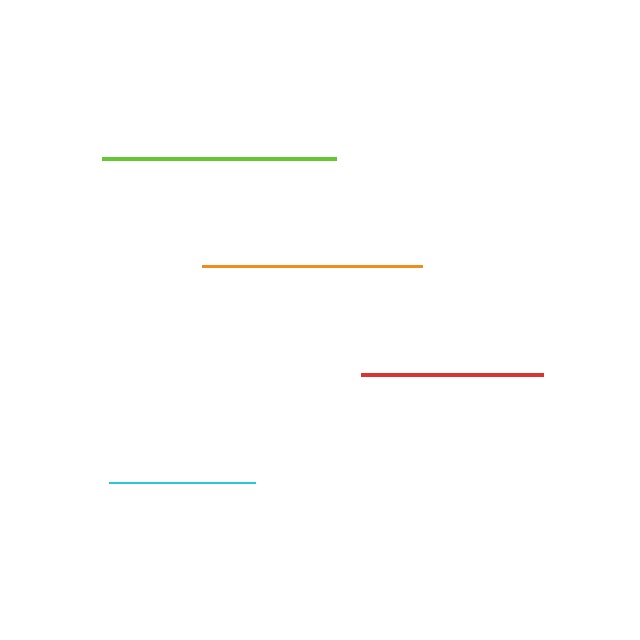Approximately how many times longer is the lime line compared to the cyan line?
The lime line is approximately 1.6 times the length of the cyan line.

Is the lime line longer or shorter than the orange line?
The lime line is longer than the orange line.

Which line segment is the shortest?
The cyan line is the shortest at approximately 146 pixels.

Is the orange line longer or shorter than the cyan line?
The orange line is longer than the cyan line.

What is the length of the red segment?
The red segment is approximately 182 pixels long.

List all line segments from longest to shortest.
From longest to shortest: lime, orange, red, cyan.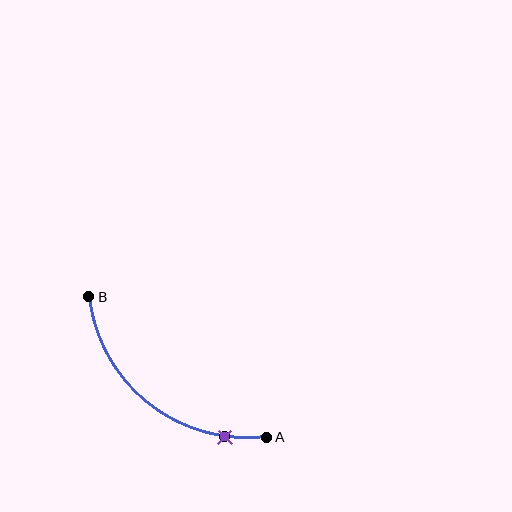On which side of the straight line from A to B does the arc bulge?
The arc bulges below and to the left of the straight line connecting A and B.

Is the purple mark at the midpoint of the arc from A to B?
No. The purple mark lies on the arc but is closer to endpoint A. The arc midpoint would be at the point on the curve equidistant along the arc from both A and B.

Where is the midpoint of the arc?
The arc midpoint is the point on the curve farthest from the straight line joining A and B. It sits below and to the left of that line.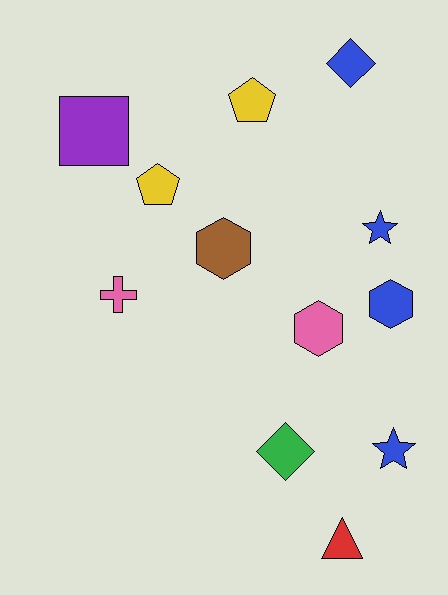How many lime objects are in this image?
There are no lime objects.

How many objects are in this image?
There are 12 objects.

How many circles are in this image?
There are no circles.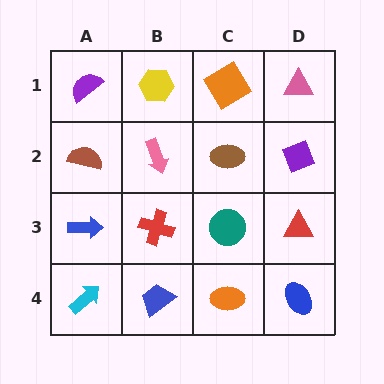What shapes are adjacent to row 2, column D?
A pink triangle (row 1, column D), a red triangle (row 3, column D), a brown ellipse (row 2, column C).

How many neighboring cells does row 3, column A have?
3.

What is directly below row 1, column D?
A purple diamond.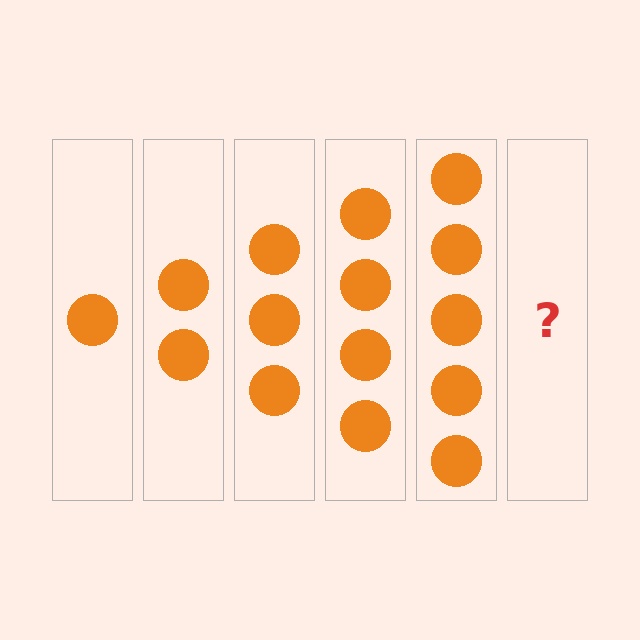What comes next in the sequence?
The next element should be 6 circles.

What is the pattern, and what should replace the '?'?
The pattern is that each step adds one more circle. The '?' should be 6 circles.